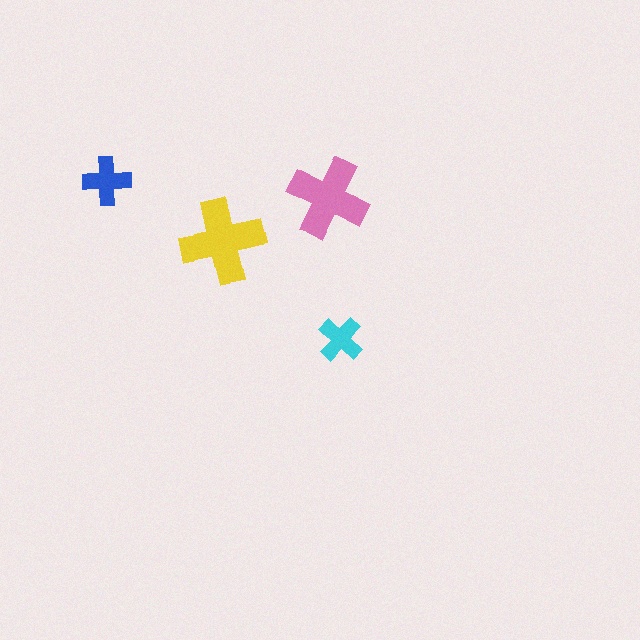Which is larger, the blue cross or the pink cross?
The pink one.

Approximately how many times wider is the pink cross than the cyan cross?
About 2 times wider.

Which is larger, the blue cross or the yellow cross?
The yellow one.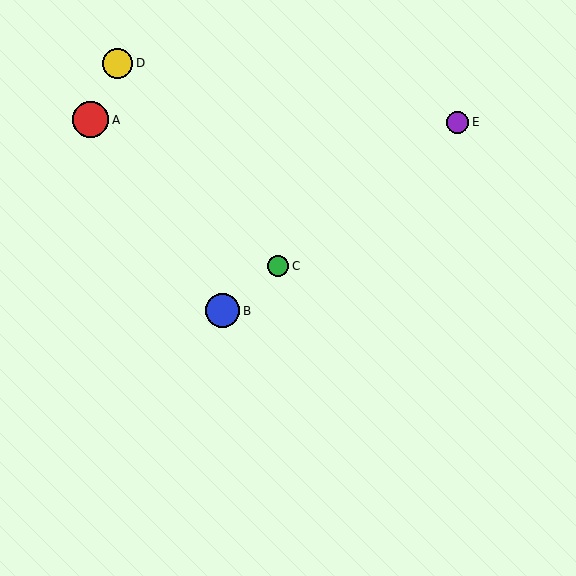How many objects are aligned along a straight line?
3 objects (B, C, E) are aligned along a straight line.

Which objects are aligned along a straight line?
Objects B, C, E are aligned along a straight line.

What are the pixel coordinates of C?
Object C is at (278, 266).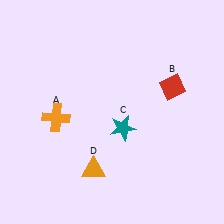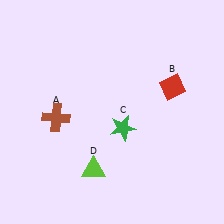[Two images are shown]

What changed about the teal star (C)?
In Image 1, C is teal. In Image 2, it changed to green.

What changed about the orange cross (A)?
In Image 1, A is orange. In Image 2, it changed to brown.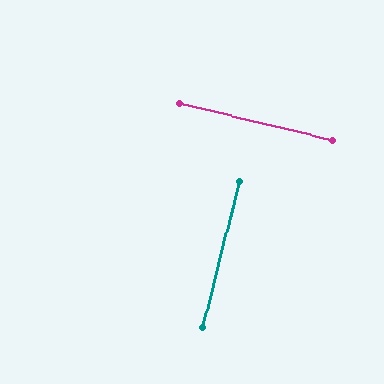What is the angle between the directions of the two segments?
Approximately 90 degrees.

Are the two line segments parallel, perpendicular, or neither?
Perpendicular — they meet at approximately 90°.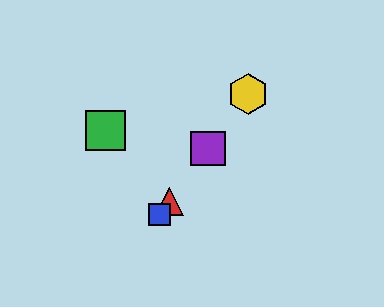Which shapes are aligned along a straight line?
The red triangle, the blue square, the yellow hexagon, the purple square are aligned along a straight line.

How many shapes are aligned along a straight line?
4 shapes (the red triangle, the blue square, the yellow hexagon, the purple square) are aligned along a straight line.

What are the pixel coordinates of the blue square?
The blue square is at (159, 215).